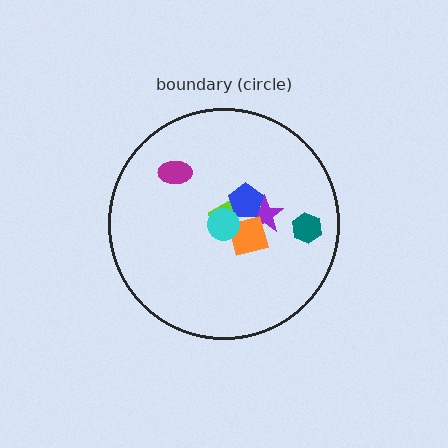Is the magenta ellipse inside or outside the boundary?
Inside.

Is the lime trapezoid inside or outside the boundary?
Inside.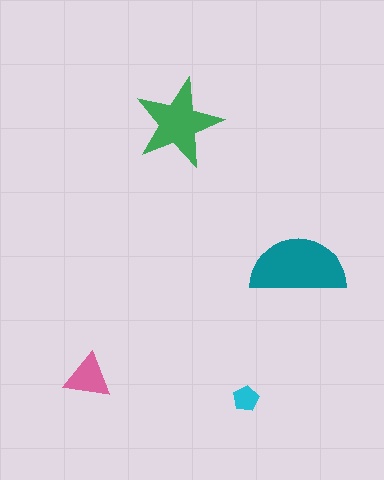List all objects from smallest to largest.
The cyan pentagon, the pink triangle, the green star, the teal semicircle.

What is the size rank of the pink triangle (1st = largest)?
3rd.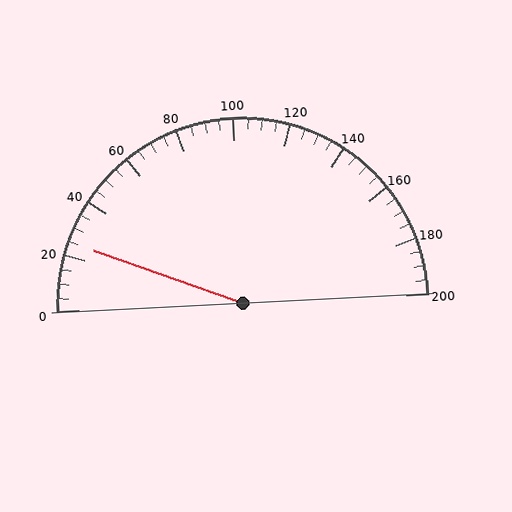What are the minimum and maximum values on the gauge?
The gauge ranges from 0 to 200.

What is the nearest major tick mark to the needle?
The nearest major tick mark is 20.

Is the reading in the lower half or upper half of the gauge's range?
The reading is in the lower half of the range (0 to 200).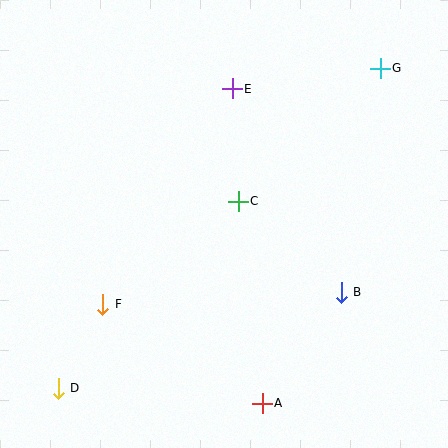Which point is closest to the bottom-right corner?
Point B is closest to the bottom-right corner.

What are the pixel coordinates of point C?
Point C is at (238, 201).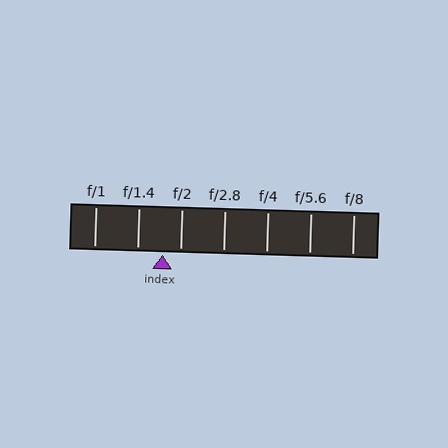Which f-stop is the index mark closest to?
The index mark is closest to f/2.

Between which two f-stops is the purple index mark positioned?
The index mark is between f/1.4 and f/2.